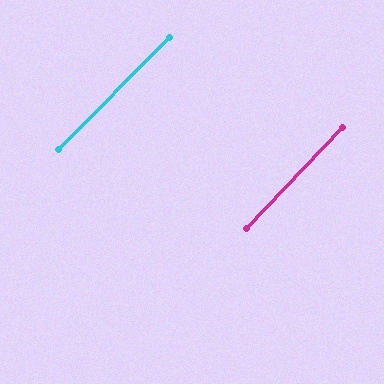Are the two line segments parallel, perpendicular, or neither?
Parallel — their directions differ by only 1.2°.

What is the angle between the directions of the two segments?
Approximately 1 degree.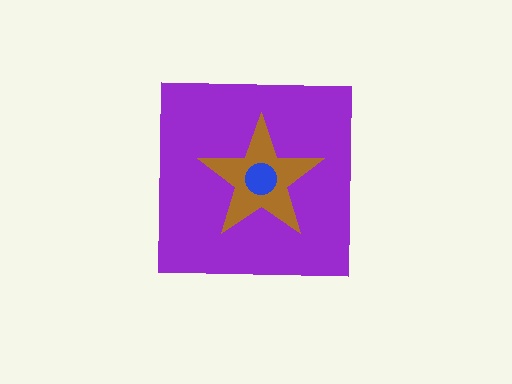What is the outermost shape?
The purple square.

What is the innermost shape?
The blue circle.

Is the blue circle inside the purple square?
Yes.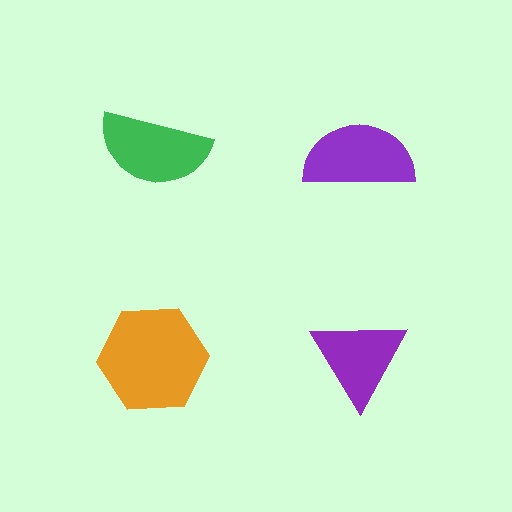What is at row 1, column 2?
A purple semicircle.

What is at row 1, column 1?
A green semicircle.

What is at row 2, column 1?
An orange hexagon.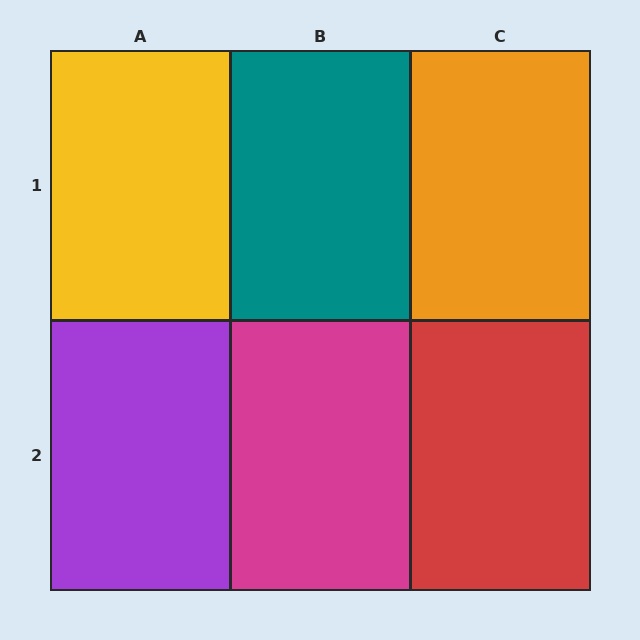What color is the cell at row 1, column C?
Orange.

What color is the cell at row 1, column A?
Yellow.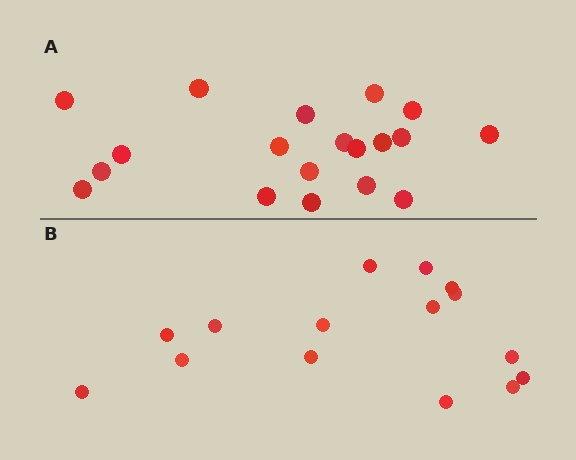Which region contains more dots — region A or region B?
Region A (the top region) has more dots.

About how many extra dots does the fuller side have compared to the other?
Region A has about 4 more dots than region B.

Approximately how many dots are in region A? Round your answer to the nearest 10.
About 20 dots. (The exact count is 19, which rounds to 20.)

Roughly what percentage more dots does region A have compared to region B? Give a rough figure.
About 25% more.